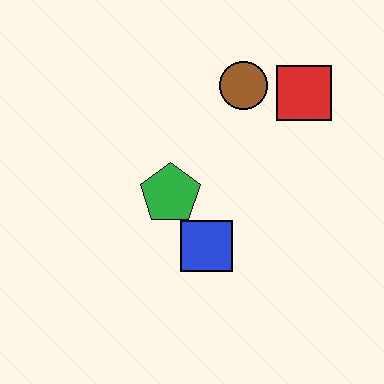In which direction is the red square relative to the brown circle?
The red square is to the right of the brown circle.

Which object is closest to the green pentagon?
The blue square is closest to the green pentagon.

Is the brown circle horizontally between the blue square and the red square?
Yes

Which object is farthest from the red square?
The blue square is farthest from the red square.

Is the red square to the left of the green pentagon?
No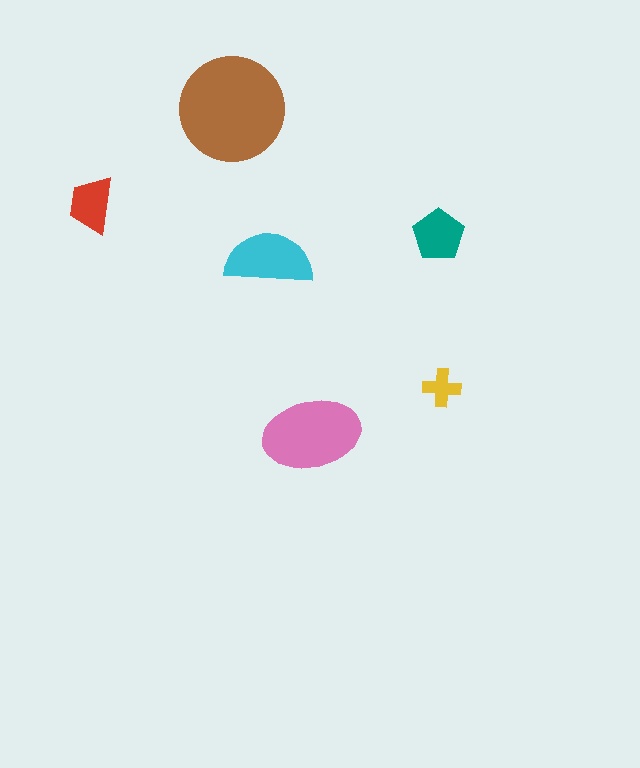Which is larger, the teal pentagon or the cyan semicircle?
The cyan semicircle.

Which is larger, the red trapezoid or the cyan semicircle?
The cyan semicircle.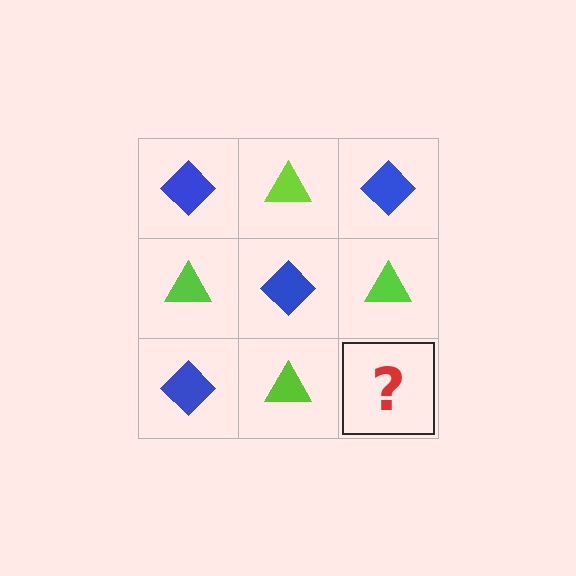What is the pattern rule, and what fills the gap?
The rule is that it alternates blue diamond and lime triangle in a checkerboard pattern. The gap should be filled with a blue diamond.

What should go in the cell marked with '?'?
The missing cell should contain a blue diamond.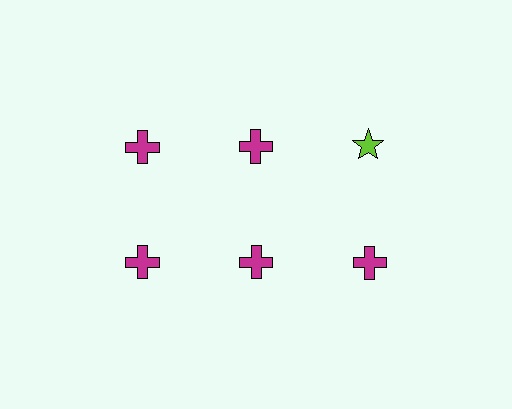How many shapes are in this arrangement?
There are 6 shapes arranged in a grid pattern.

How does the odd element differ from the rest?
It differs in both color (lime instead of magenta) and shape (star instead of cross).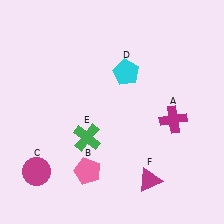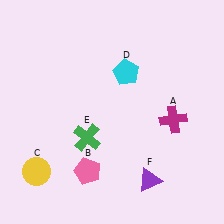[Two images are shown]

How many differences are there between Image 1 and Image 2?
There are 2 differences between the two images.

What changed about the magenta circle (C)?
In Image 1, C is magenta. In Image 2, it changed to yellow.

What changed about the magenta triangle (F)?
In Image 1, F is magenta. In Image 2, it changed to purple.